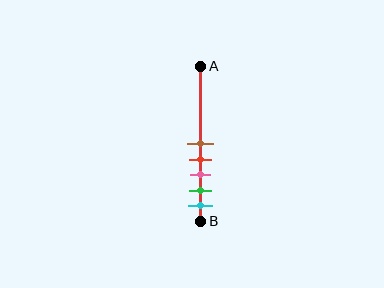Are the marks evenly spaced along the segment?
Yes, the marks are approximately evenly spaced.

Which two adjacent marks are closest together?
The brown and red marks are the closest adjacent pair.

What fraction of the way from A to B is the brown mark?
The brown mark is approximately 50% (0.5) of the way from A to B.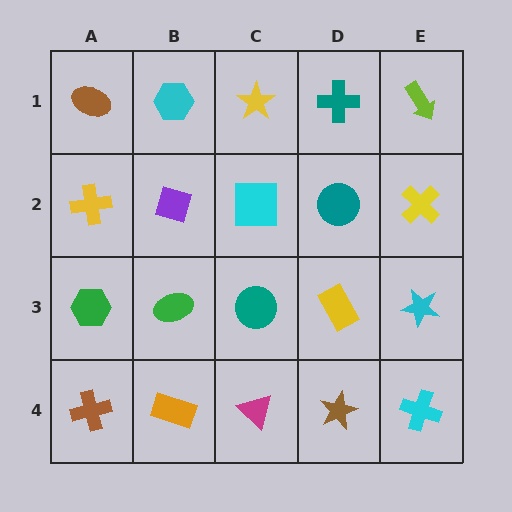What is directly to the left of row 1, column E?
A teal cross.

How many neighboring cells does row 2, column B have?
4.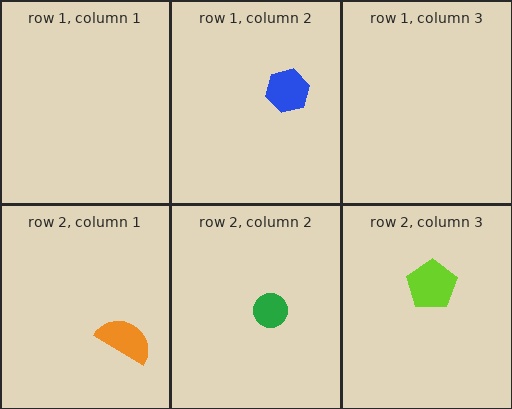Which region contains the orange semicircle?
The row 2, column 1 region.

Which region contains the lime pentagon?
The row 2, column 3 region.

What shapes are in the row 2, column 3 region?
The lime pentagon.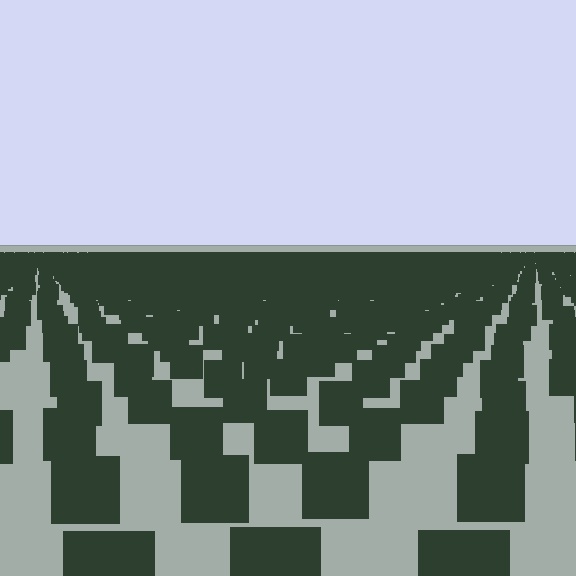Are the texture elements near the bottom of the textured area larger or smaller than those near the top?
Larger. Near the bottom, elements are closer to the viewer and appear at a bigger on-screen size.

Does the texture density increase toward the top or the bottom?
Density increases toward the top.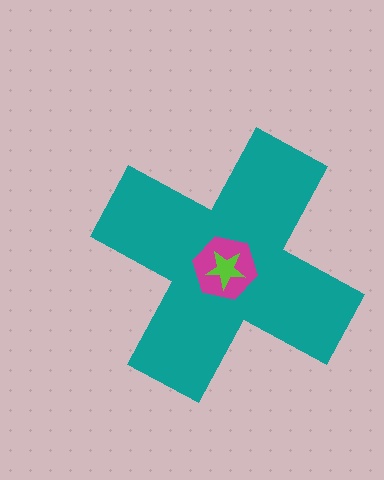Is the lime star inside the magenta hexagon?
Yes.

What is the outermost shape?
The teal cross.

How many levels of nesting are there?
3.